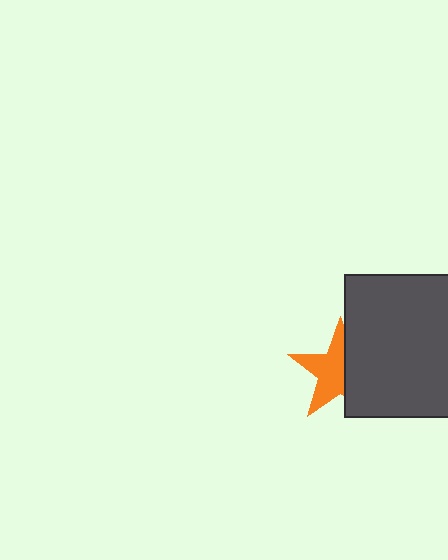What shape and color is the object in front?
The object in front is a dark gray square.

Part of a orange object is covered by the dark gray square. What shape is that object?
It is a star.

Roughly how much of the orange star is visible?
About half of it is visible (roughly 56%).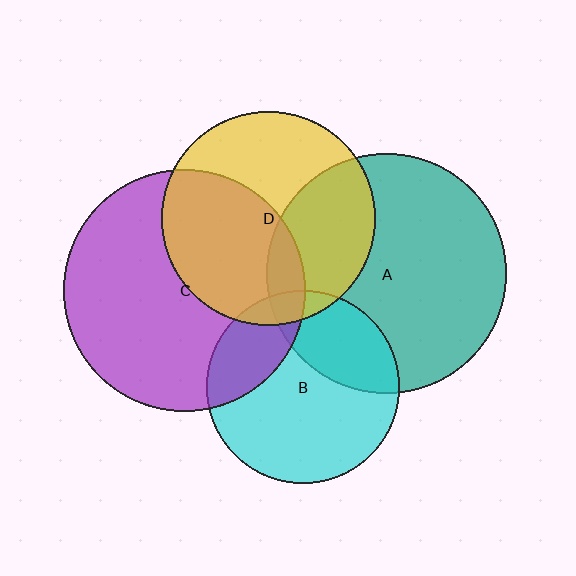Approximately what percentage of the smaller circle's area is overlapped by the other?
Approximately 25%.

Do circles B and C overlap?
Yes.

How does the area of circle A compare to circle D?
Approximately 1.3 times.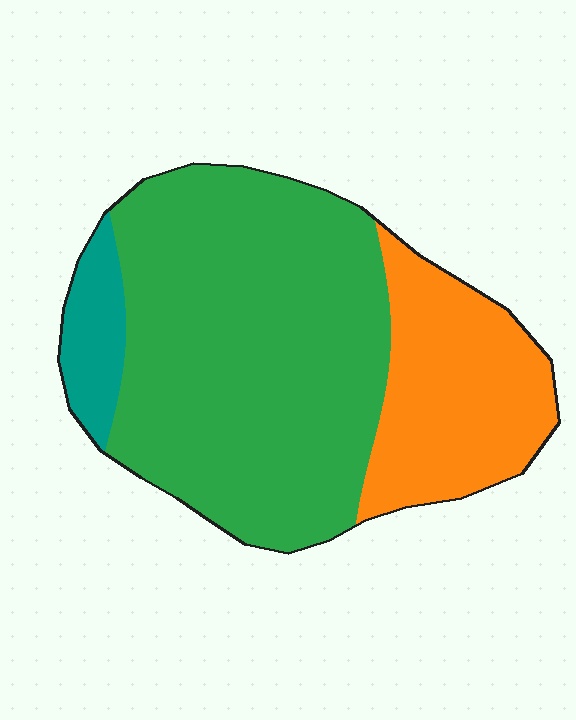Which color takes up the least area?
Teal, at roughly 10%.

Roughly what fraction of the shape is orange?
Orange takes up about one quarter (1/4) of the shape.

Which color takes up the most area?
Green, at roughly 65%.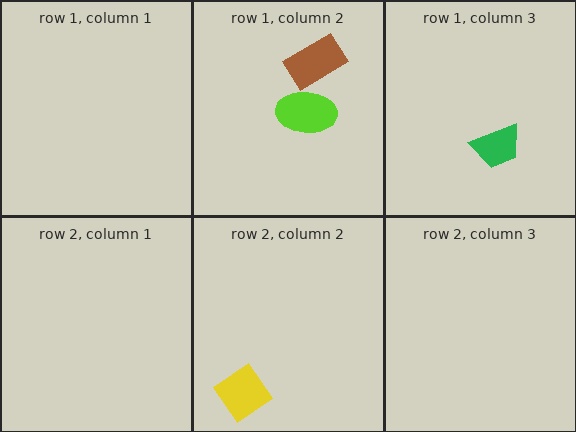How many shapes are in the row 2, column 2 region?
1.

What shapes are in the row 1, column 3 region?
The green trapezoid.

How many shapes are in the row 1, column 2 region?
2.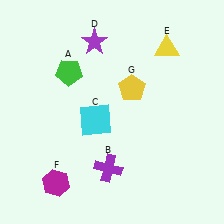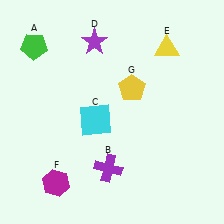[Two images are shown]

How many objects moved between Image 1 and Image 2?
1 object moved between the two images.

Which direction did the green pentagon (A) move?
The green pentagon (A) moved left.